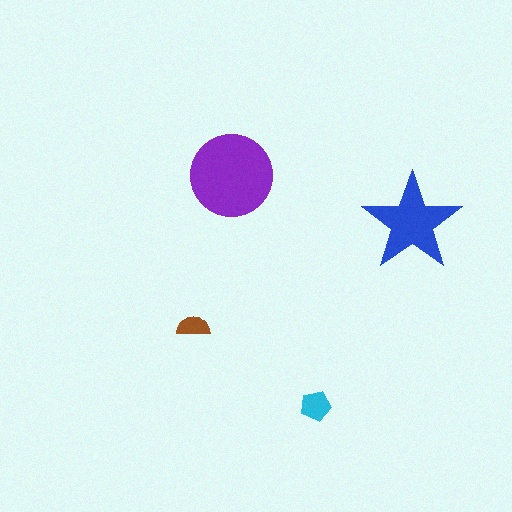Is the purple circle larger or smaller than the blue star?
Larger.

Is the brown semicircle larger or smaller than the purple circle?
Smaller.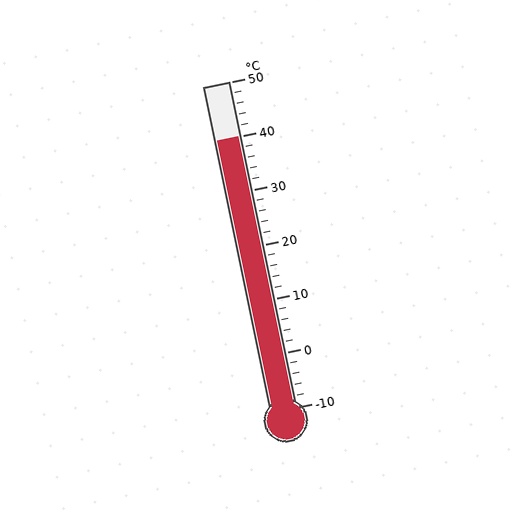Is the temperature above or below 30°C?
The temperature is above 30°C.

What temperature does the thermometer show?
The thermometer shows approximately 40°C.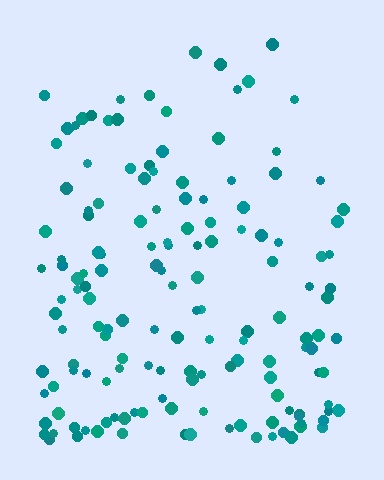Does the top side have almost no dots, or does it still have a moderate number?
Still a moderate number, just noticeably fewer than the bottom.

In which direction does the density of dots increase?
From top to bottom, with the bottom side densest.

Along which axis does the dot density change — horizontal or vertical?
Vertical.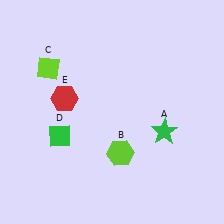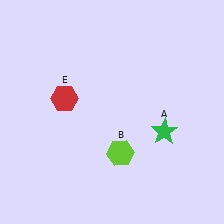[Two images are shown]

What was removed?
The lime diamond (C), the green diamond (D) were removed in Image 2.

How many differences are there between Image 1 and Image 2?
There are 2 differences between the two images.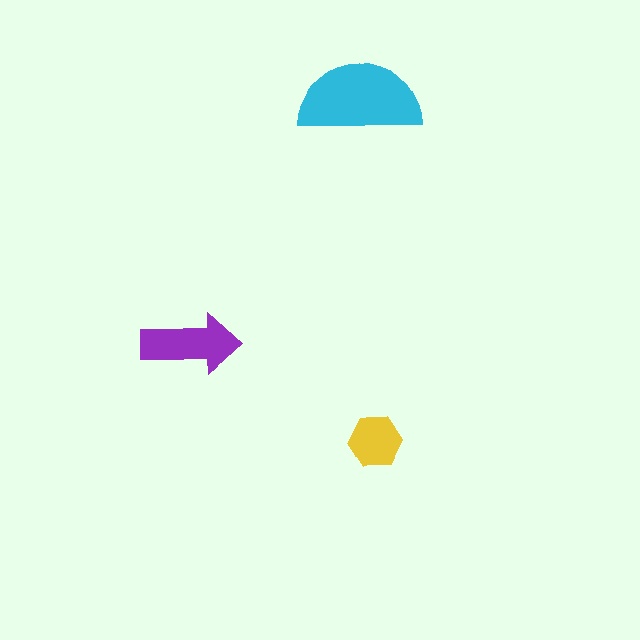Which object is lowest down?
The yellow hexagon is bottommost.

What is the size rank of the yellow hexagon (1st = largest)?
3rd.